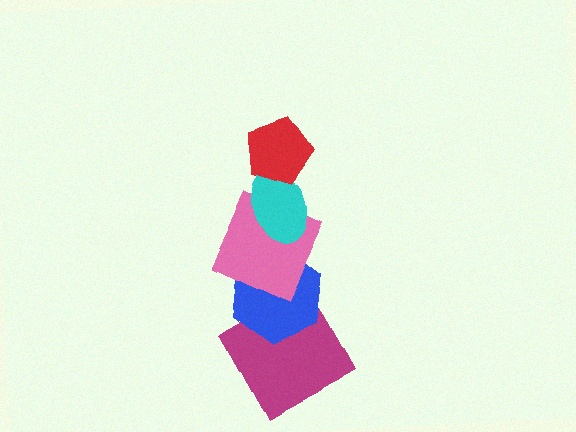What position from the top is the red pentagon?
The red pentagon is 1st from the top.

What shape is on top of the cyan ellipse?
The red pentagon is on top of the cyan ellipse.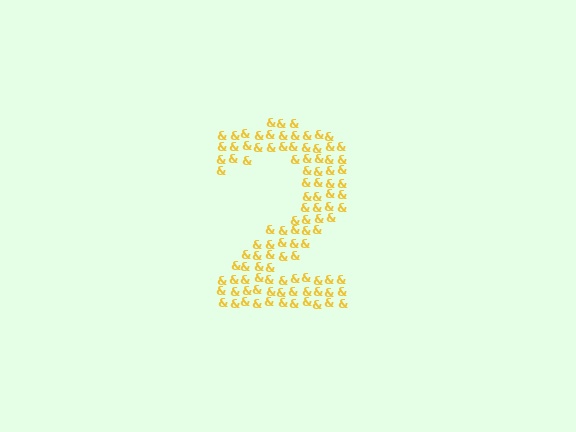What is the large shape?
The large shape is the digit 2.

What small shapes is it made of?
It is made of small ampersands.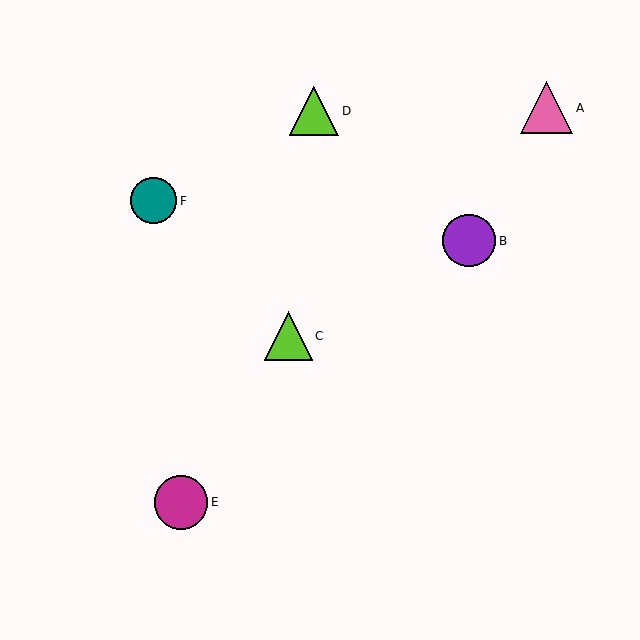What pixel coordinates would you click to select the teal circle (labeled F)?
Click at (154, 201) to select the teal circle F.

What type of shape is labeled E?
Shape E is a magenta circle.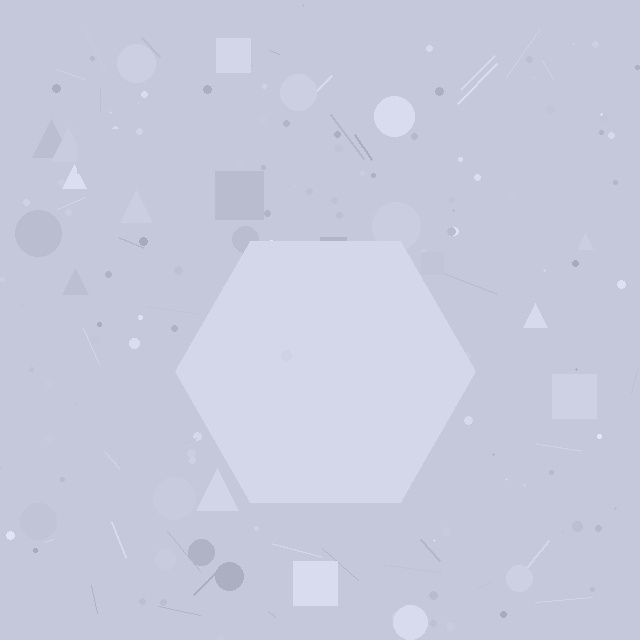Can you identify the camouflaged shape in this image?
The camouflaged shape is a hexagon.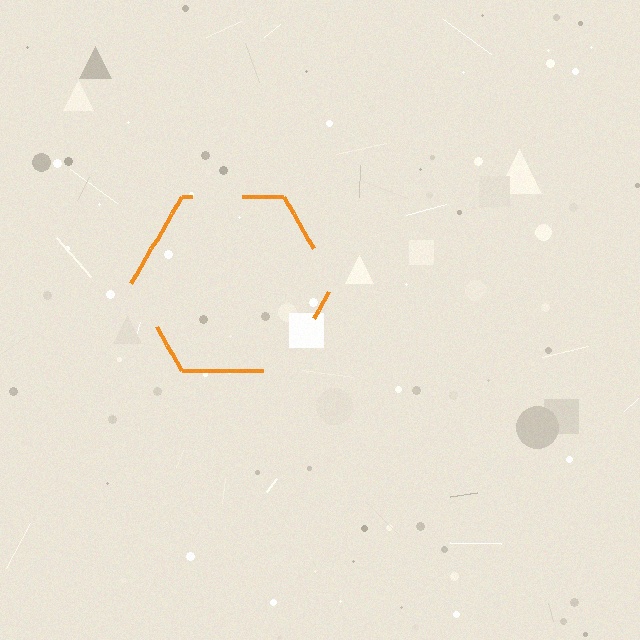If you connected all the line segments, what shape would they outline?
They would outline a hexagon.